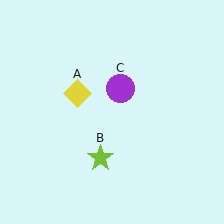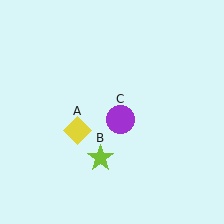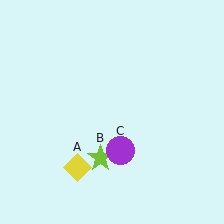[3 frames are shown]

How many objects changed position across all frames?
2 objects changed position: yellow diamond (object A), purple circle (object C).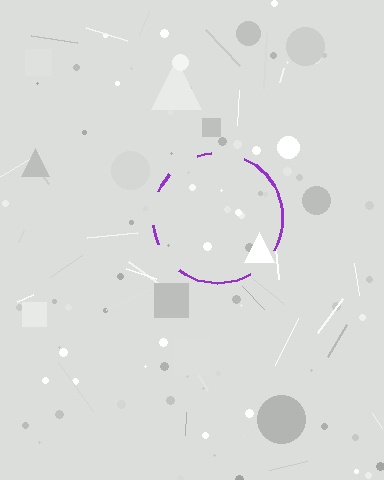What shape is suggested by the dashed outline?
The dashed outline suggests a circle.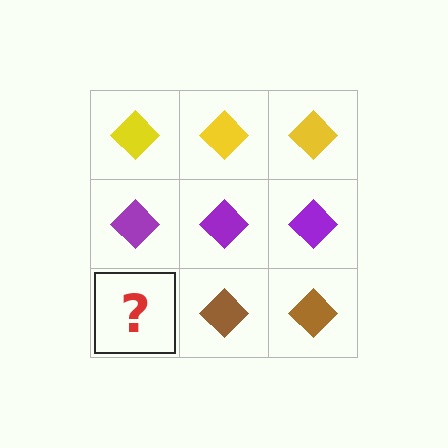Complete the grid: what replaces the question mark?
The question mark should be replaced with a brown diamond.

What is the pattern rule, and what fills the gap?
The rule is that each row has a consistent color. The gap should be filled with a brown diamond.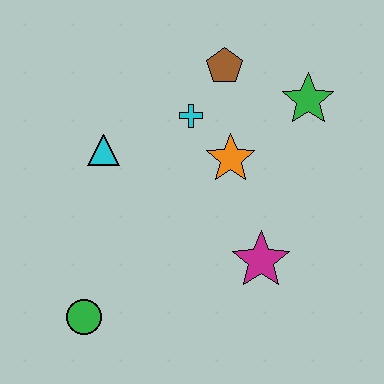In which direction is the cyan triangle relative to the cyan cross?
The cyan triangle is to the left of the cyan cross.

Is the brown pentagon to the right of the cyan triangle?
Yes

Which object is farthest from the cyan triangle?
The green star is farthest from the cyan triangle.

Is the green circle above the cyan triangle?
No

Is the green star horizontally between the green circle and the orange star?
No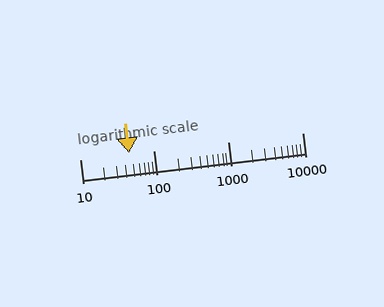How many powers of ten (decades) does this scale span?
The scale spans 3 decades, from 10 to 10000.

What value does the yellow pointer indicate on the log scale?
The pointer indicates approximately 46.